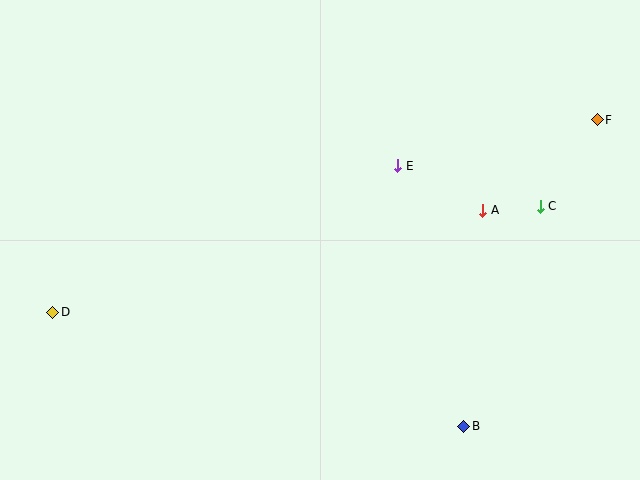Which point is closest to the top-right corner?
Point F is closest to the top-right corner.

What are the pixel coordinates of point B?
Point B is at (464, 426).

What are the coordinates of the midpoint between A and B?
The midpoint between A and B is at (473, 318).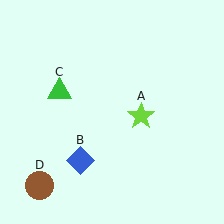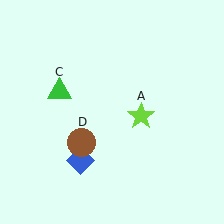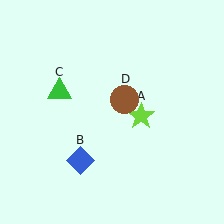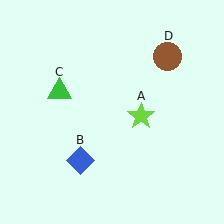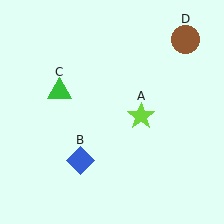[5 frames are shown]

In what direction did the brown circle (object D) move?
The brown circle (object D) moved up and to the right.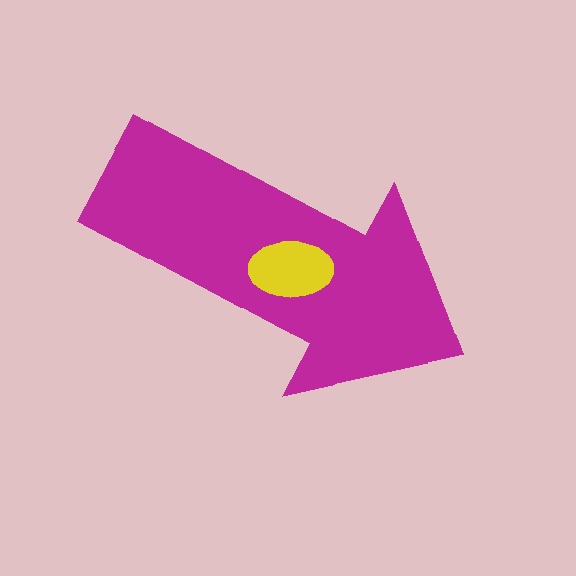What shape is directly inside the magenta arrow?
The yellow ellipse.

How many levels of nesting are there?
2.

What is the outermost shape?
The magenta arrow.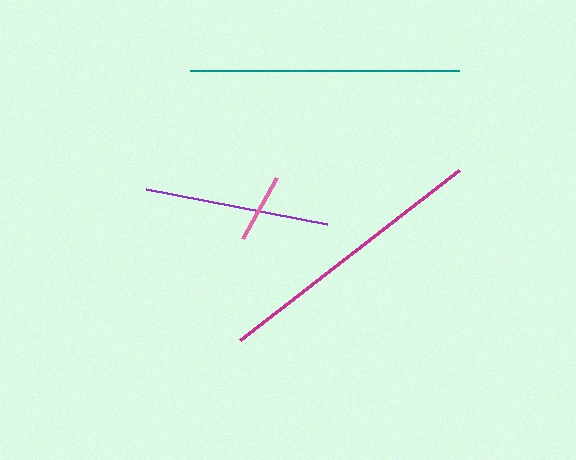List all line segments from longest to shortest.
From longest to shortest: magenta, teal, purple, pink.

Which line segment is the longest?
The magenta line is the longest at approximately 277 pixels.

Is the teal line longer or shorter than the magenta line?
The magenta line is longer than the teal line.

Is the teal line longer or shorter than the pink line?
The teal line is longer than the pink line.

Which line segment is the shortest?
The pink line is the shortest at approximately 70 pixels.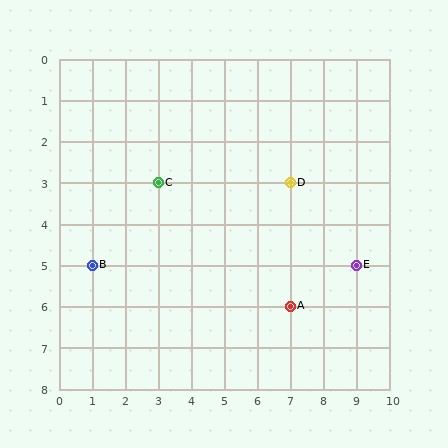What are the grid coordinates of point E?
Point E is at grid coordinates (9, 5).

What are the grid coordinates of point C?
Point C is at grid coordinates (3, 3).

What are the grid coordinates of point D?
Point D is at grid coordinates (7, 3).